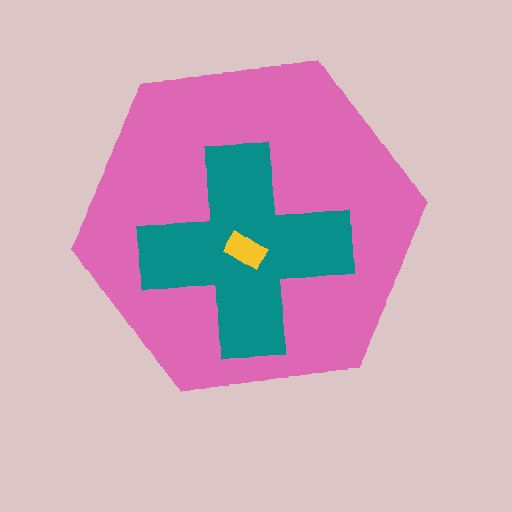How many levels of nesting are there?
3.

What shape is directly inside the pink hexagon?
The teal cross.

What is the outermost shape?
The pink hexagon.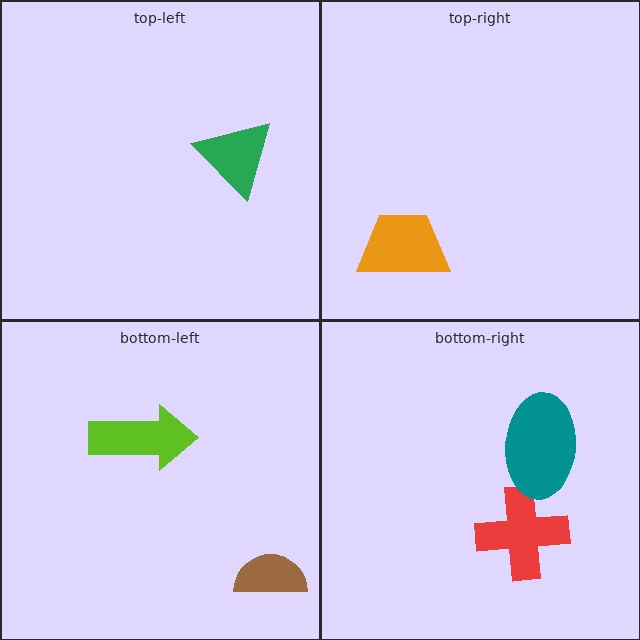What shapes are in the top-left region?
The green triangle.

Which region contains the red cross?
The bottom-right region.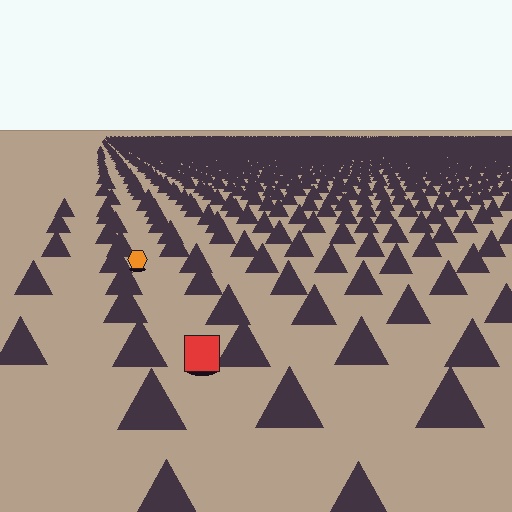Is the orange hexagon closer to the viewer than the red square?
No. The red square is closer — you can tell from the texture gradient: the ground texture is coarser near it.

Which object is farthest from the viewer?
The orange hexagon is farthest from the viewer. It appears smaller and the ground texture around it is denser.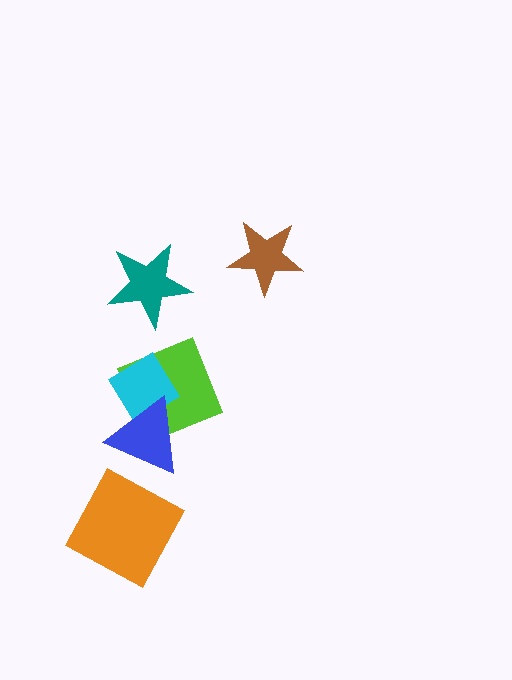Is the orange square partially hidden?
No, no other shape covers it.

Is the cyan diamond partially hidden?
Yes, it is partially covered by another shape.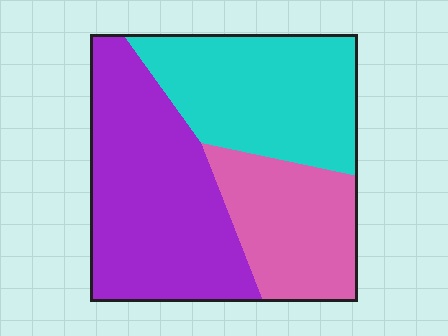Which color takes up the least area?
Pink, at roughly 25%.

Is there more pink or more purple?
Purple.